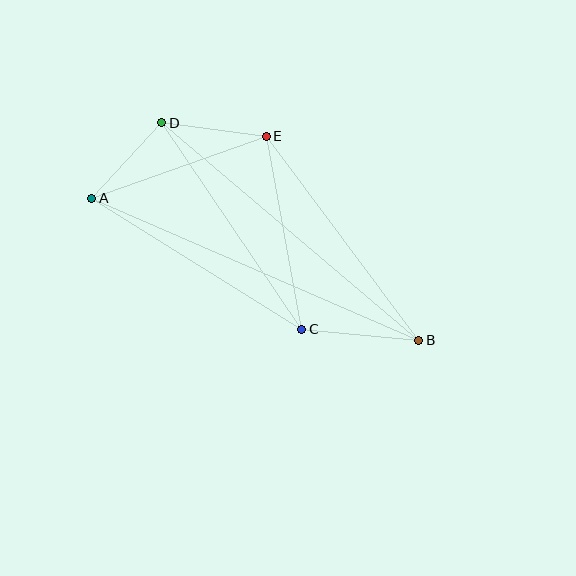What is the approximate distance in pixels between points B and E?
The distance between B and E is approximately 255 pixels.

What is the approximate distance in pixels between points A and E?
The distance between A and E is approximately 185 pixels.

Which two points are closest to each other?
Points A and D are closest to each other.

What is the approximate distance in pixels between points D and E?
The distance between D and E is approximately 105 pixels.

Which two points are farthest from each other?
Points A and B are farthest from each other.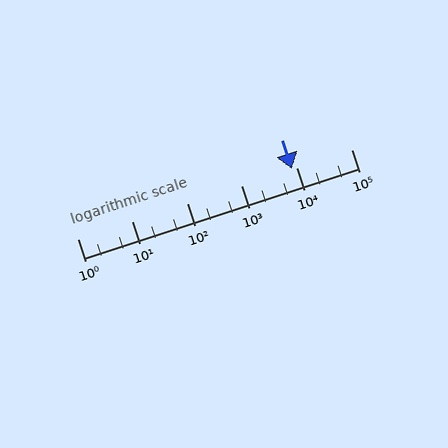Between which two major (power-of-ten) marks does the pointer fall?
The pointer is between 1000 and 10000.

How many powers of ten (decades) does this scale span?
The scale spans 5 decades, from 1 to 100000.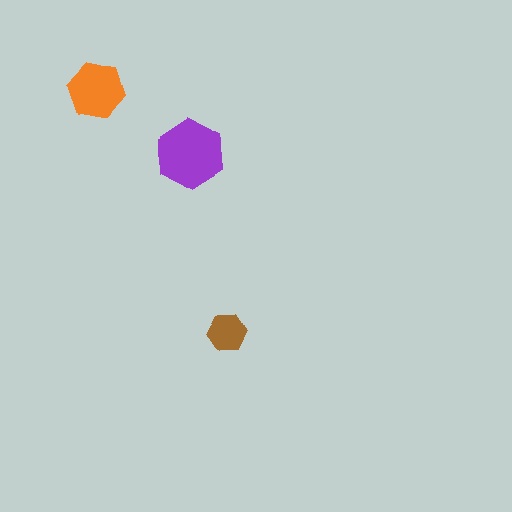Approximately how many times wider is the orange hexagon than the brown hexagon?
About 1.5 times wider.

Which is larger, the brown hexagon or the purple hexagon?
The purple one.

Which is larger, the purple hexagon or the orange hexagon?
The purple one.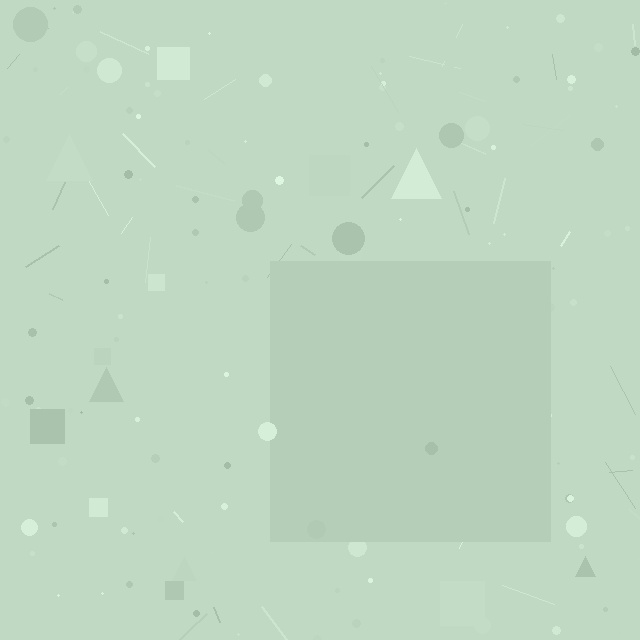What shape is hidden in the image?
A square is hidden in the image.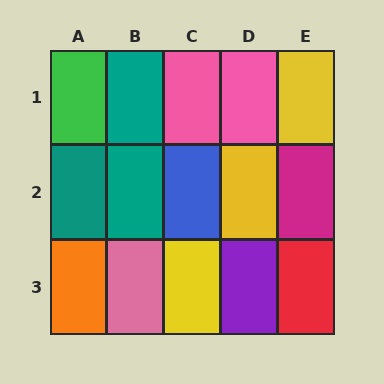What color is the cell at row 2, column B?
Teal.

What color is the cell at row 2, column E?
Magenta.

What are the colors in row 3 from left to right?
Orange, pink, yellow, purple, red.